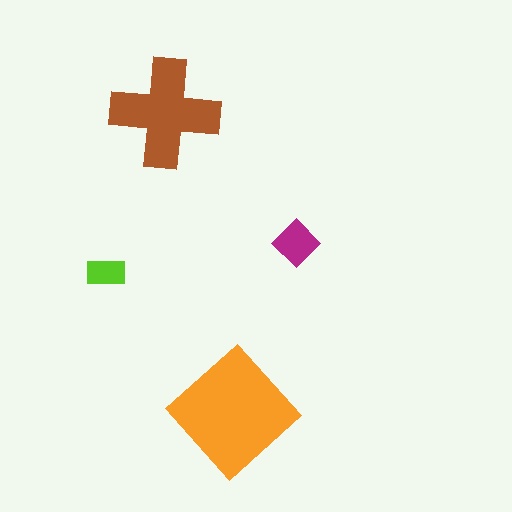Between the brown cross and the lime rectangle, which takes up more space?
The brown cross.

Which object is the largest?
The orange diamond.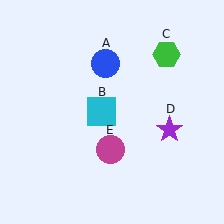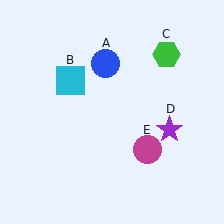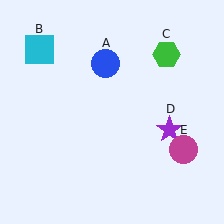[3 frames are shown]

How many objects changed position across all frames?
2 objects changed position: cyan square (object B), magenta circle (object E).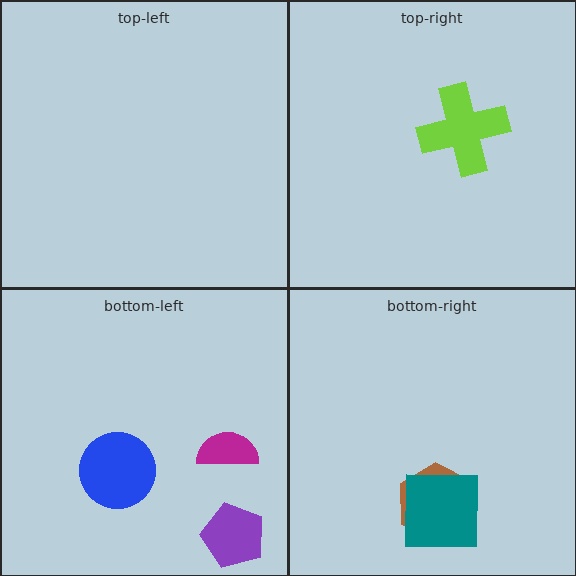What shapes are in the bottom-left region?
The purple pentagon, the blue circle, the magenta semicircle.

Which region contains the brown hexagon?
The bottom-right region.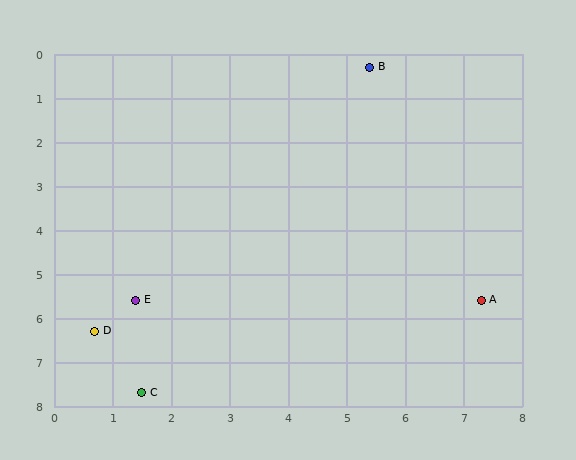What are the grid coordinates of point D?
Point D is at approximately (0.7, 6.3).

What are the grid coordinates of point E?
Point E is at approximately (1.4, 5.6).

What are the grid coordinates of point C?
Point C is at approximately (1.5, 7.7).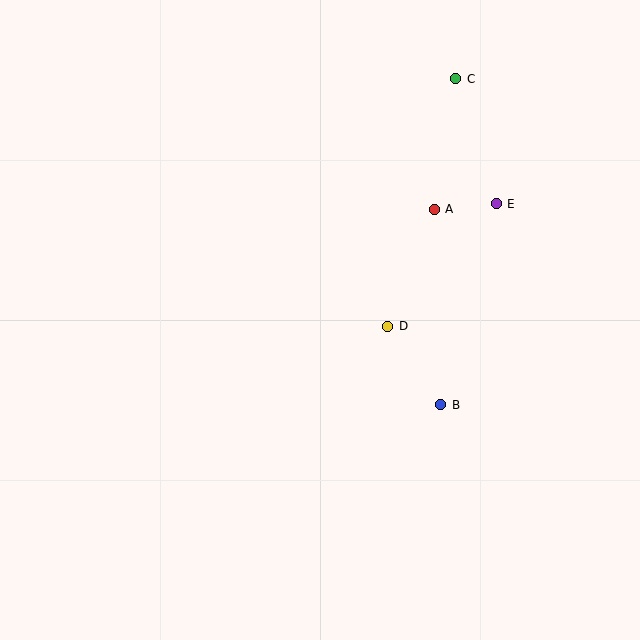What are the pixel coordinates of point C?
Point C is at (455, 79).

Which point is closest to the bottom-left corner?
Point D is closest to the bottom-left corner.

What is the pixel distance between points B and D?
The distance between B and D is 95 pixels.